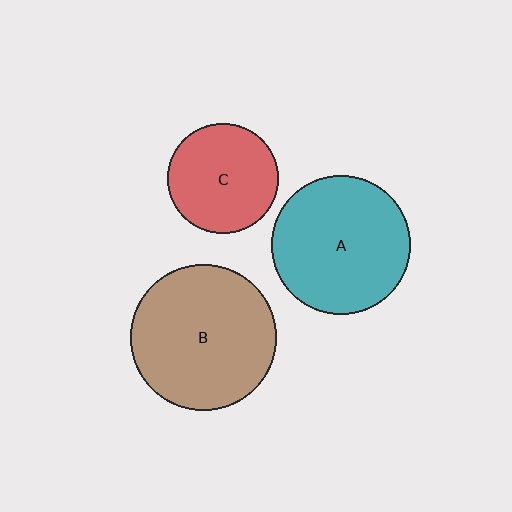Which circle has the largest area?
Circle B (brown).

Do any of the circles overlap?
No, none of the circles overlap.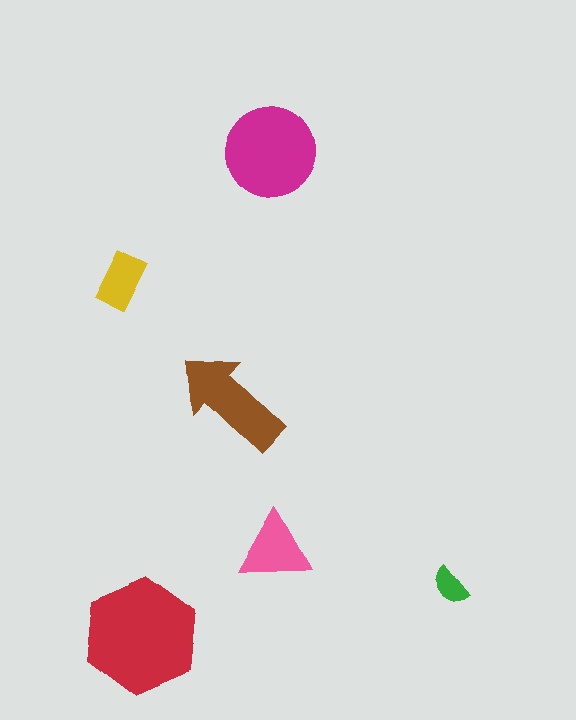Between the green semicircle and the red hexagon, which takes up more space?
The red hexagon.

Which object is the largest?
The red hexagon.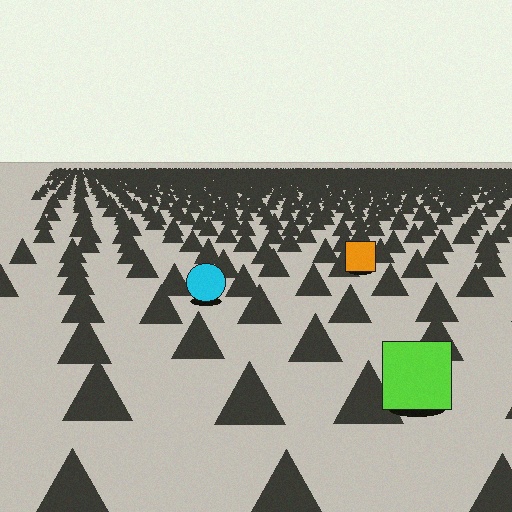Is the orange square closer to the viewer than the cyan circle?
No. The cyan circle is closer — you can tell from the texture gradient: the ground texture is coarser near it.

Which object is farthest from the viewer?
The orange square is farthest from the viewer. It appears smaller and the ground texture around it is denser.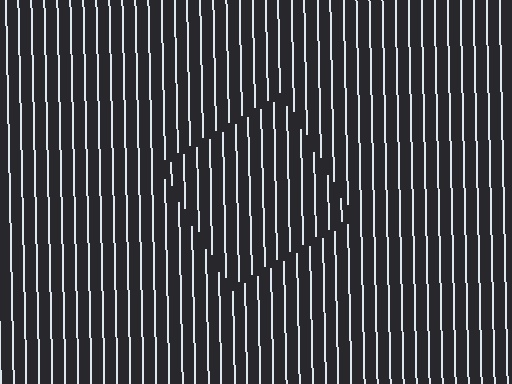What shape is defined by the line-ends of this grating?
An illusory square. The interior of the shape contains the same grating, shifted by half a period — the contour is defined by the phase discontinuity where line-ends from the inner and outer gratings abut.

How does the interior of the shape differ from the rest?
The interior of the shape contains the same grating, shifted by half a period — the contour is defined by the phase discontinuity where line-ends from the inner and outer gratings abut.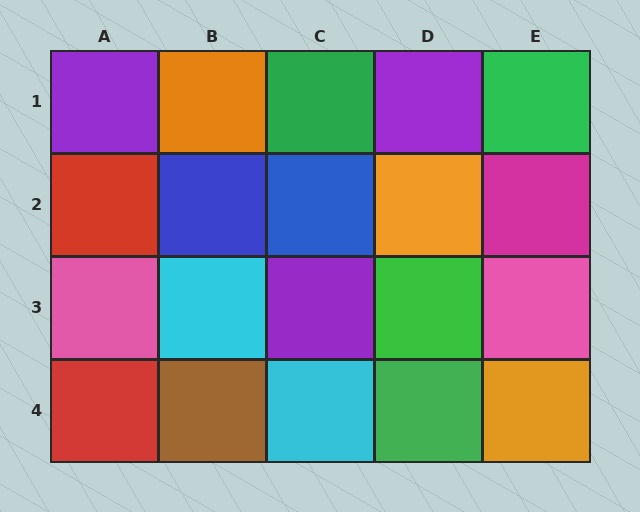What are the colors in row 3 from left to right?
Pink, cyan, purple, green, pink.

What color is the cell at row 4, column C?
Cyan.